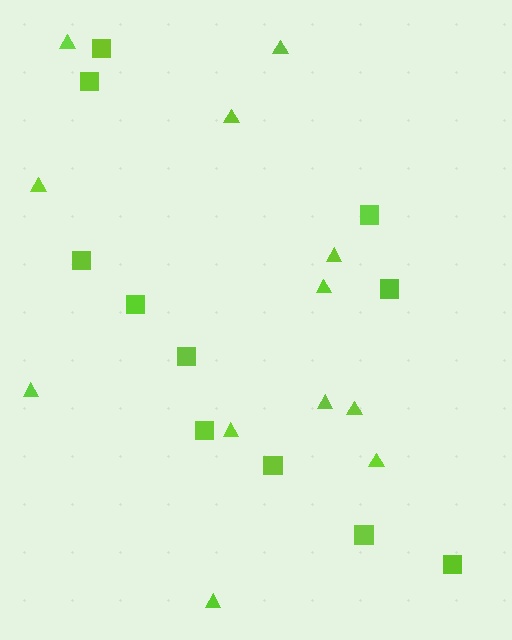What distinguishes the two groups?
There are 2 groups: one group of triangles (12) and one group of squares (11).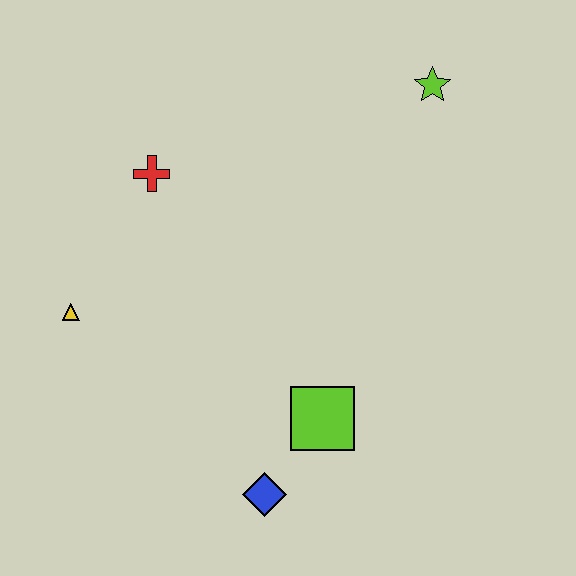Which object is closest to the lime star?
The red cross is closest to the lime star.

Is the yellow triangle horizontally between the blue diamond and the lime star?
No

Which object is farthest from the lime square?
The lime star is farthest from the lime square.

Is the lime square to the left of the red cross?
No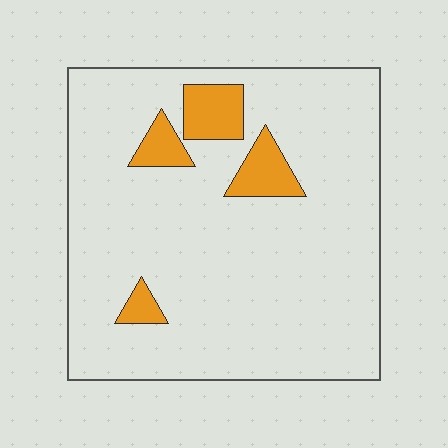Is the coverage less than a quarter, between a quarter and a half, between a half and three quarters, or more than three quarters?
Less than a quarter.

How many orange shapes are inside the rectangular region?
4.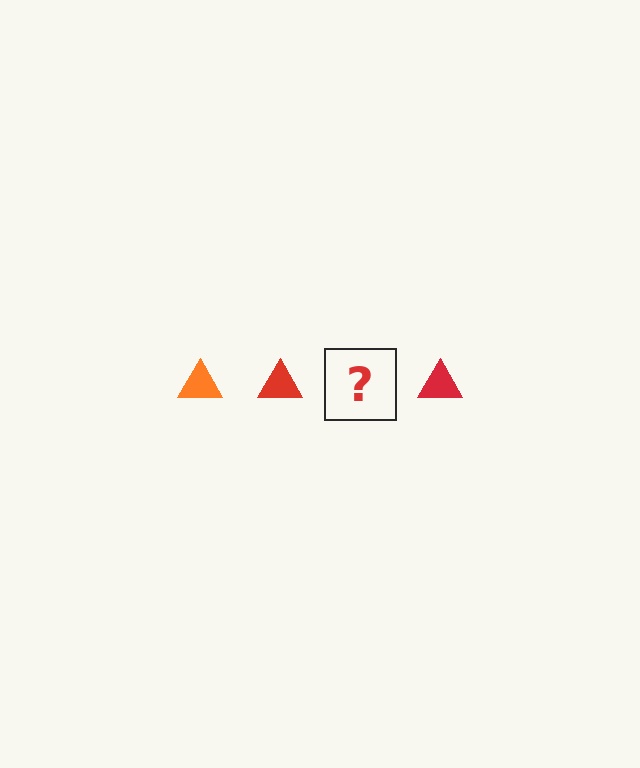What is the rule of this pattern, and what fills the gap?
The rule is that the pattern cycles through orange, red triangles. The gap should be filled with an orange triangle.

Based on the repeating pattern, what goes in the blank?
The blank should be an orange triangle.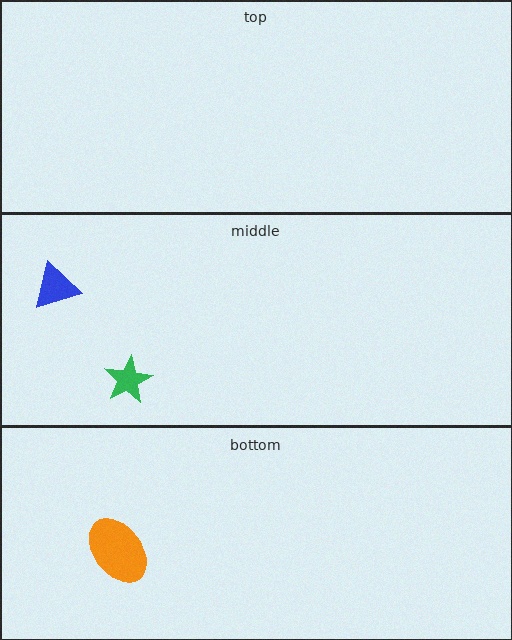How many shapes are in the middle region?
2.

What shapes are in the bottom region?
The orange ellipse.